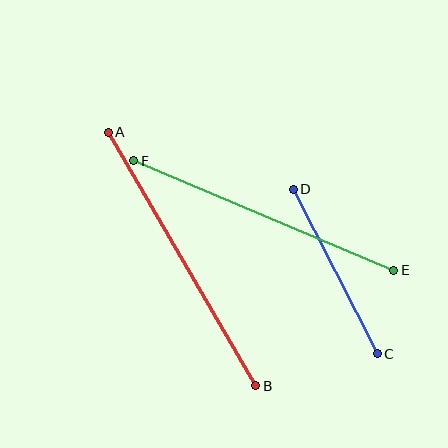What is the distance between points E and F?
The distance is approximately 282 pixels.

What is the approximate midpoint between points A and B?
The midpoint is at approximately (182, 259) pixels.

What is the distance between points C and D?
The distance is approximately 185 pixels.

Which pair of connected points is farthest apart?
Points A and B are farthest apart.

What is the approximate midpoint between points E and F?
The midpoint is at approximately (264, 216) pixels.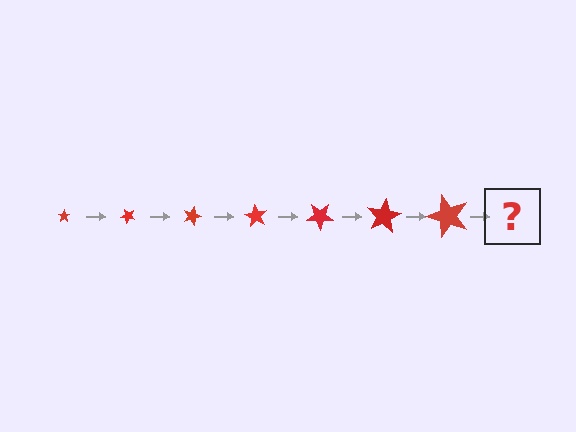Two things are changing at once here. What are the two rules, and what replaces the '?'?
The two rules are that the star grows larger each step and it rotates 45 degrees each step. The '?' should be a star, larger than the previous one and rotated 315 degrees from the start.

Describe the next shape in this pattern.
It should be a star, larger than the previous one and rotated 315 degrees from the start.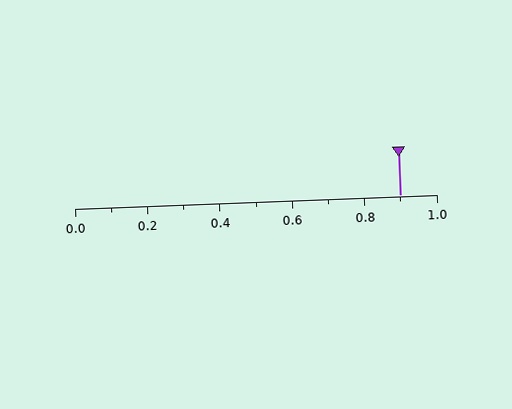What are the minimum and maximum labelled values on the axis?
The axis runs from 0.0 to 1.0.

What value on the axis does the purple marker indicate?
The marker indicates approximately 0.9.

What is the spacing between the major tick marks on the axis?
The major ticks are spaced 0.2 apart.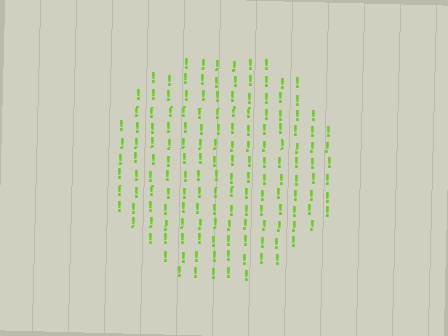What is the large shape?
The large shape is a circle.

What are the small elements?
The small elements are exclamation marks.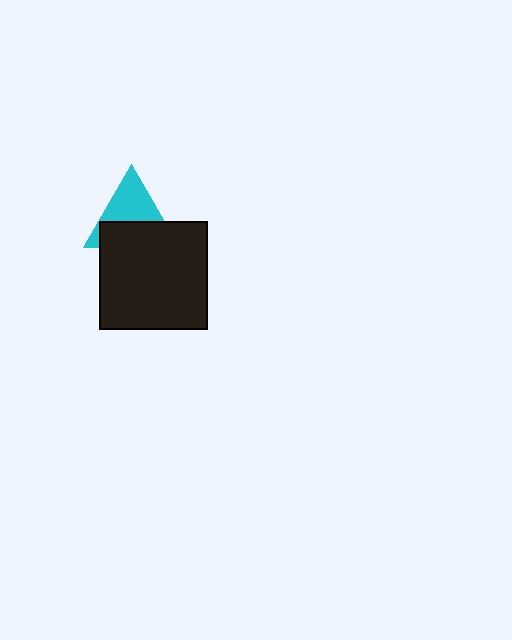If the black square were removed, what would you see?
You would see the complete cyan triangle.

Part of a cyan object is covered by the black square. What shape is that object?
It is a triangle.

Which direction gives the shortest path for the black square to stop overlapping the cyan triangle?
Moving down gives the shortest separation.